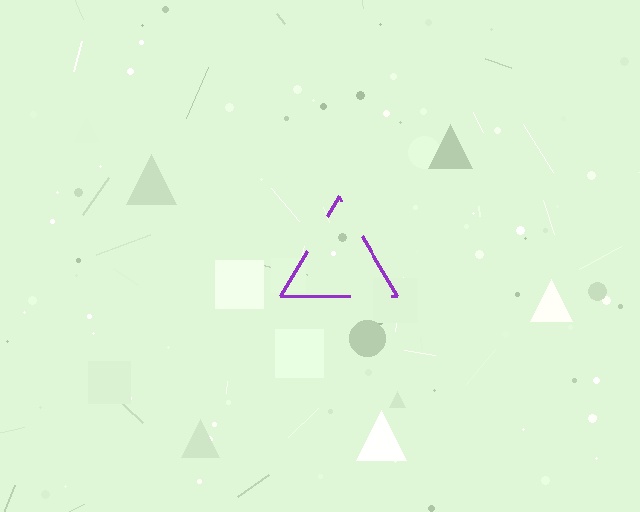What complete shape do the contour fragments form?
The contour fragments form a triangle.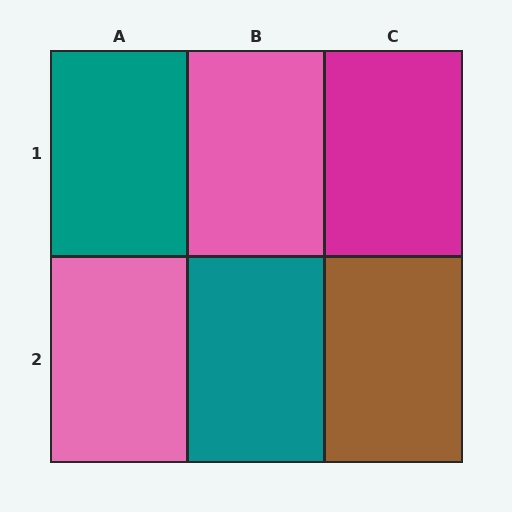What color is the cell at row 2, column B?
Teal.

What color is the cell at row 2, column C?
Brown.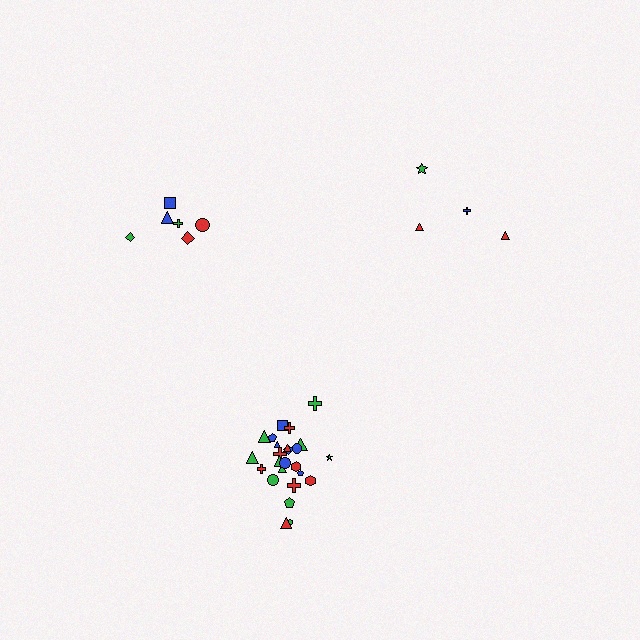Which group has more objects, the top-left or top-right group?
The top-left group.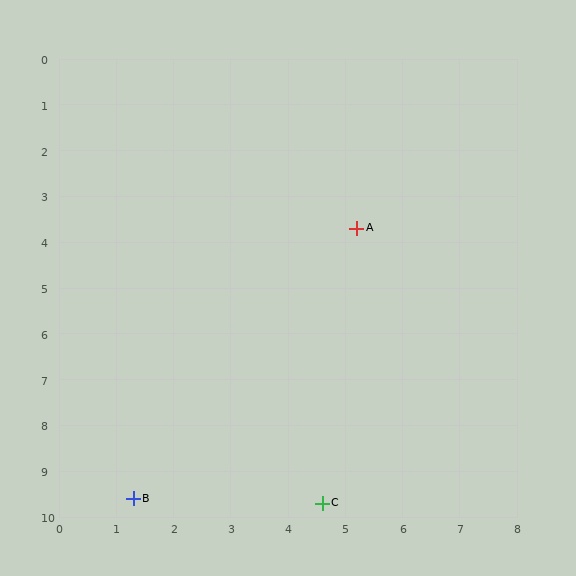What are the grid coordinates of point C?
Point C is at approximately (4.6, 9.7).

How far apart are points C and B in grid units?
Points C and B are about 3.3 grid units apart.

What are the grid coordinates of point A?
Point A is at approximately (5.2, 3.7).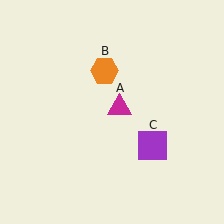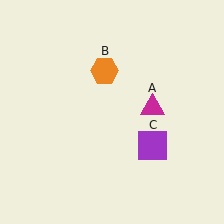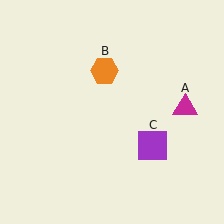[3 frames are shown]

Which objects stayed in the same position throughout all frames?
Orange hexagon (object B) and purple square (object C) remained stationary.